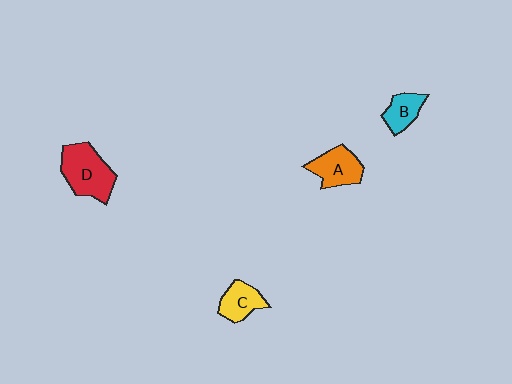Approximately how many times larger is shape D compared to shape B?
Approximately 1.9 times.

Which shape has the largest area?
Shape D (red).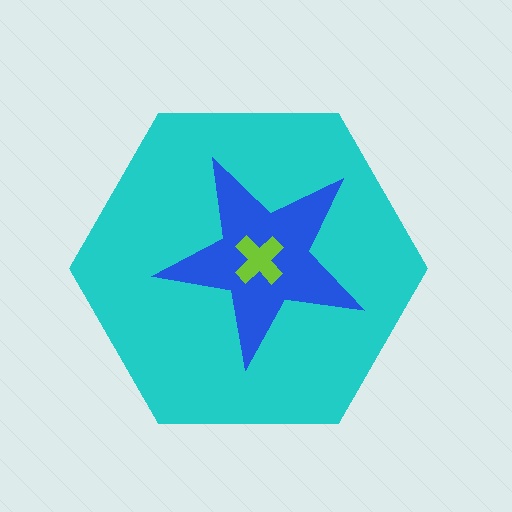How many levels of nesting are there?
3.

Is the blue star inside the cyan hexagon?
Yes.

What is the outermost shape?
The cyan hexagon.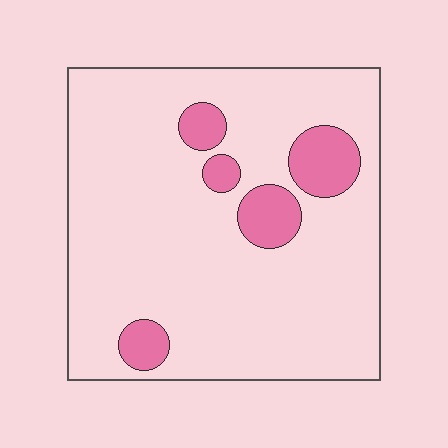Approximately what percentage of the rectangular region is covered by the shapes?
Approximately 15%.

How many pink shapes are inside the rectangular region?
5.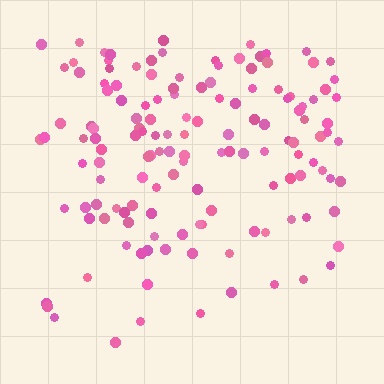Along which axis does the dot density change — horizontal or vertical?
Vertical.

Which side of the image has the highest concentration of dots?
The top.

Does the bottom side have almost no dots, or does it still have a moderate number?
Still a moderate number, just noticeably fewer than the top.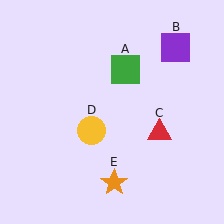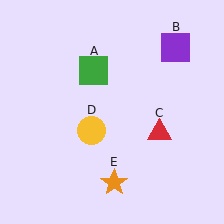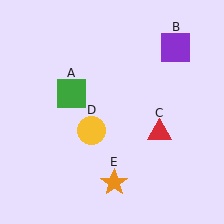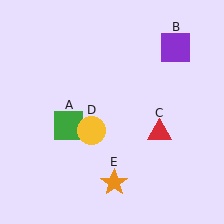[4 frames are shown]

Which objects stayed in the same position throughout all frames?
Purple square (object B) and red triangle (object C) and yellow circle (object D) and orange star (object E) remained stationary.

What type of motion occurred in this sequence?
The green square (object A) rotated counterclockwise around the center of the scene.